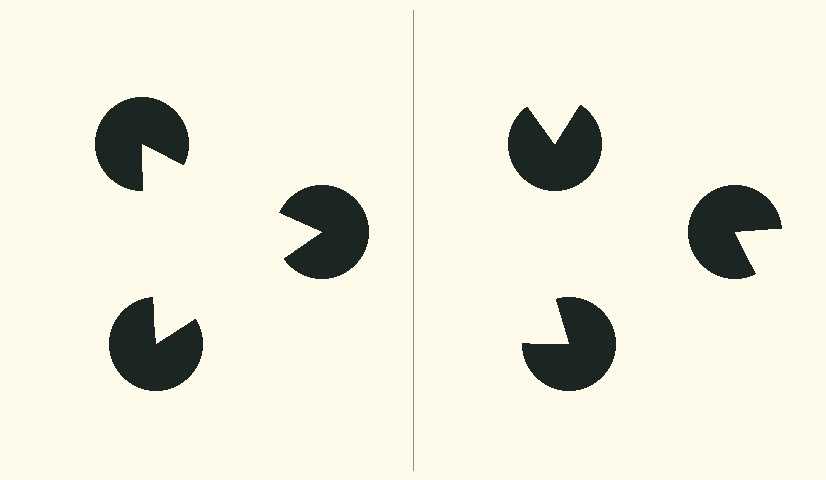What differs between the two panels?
The pac-man discs are positioned identically on both sides; only the wedge orientations differ. On the left they align to a triangle; on the right they are misaligned.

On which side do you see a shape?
An illusory triangle appears on the left side. On the right side the wedge cuts are rotated, so no coherent shape forms.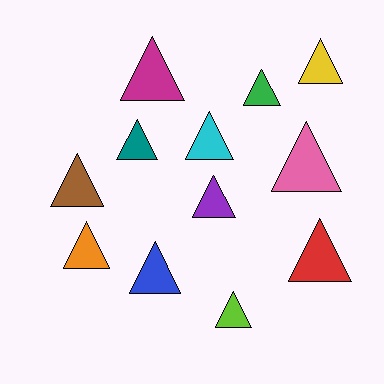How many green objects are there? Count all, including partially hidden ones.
There is 1 green object.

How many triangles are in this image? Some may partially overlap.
There are 12 triangles.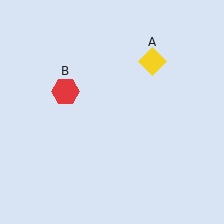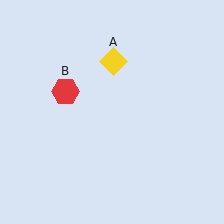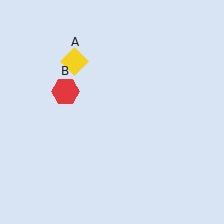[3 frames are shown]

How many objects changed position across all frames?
1 object changed position: yellow diamond (object A).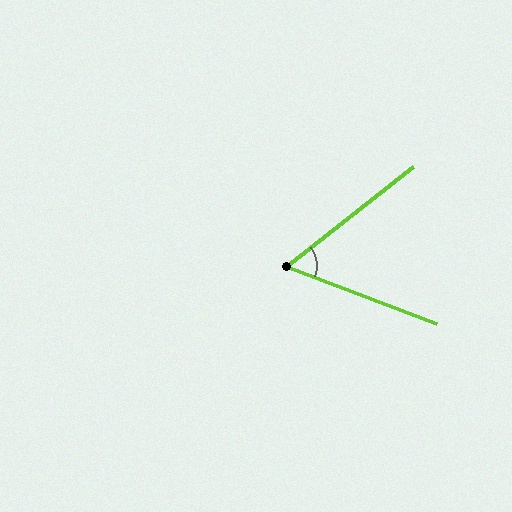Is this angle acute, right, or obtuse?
It is acute.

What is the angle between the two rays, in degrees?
Approximately 59 degrees.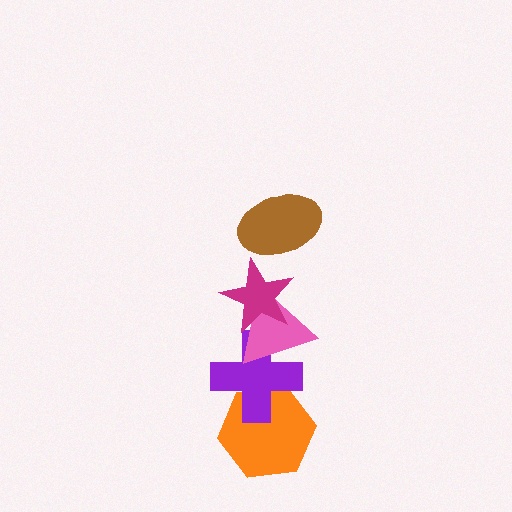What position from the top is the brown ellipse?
The brown ellipse is 1st from the top.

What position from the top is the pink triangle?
The pink triangle is 3rd from the top.